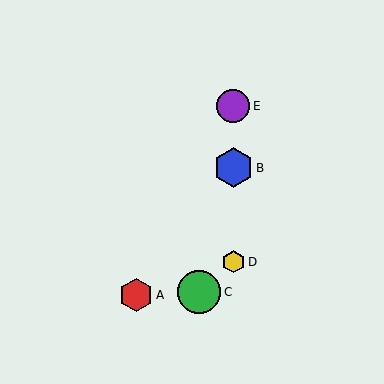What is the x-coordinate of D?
Object D is at x≈233.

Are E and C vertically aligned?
No, E is at x≈233 and C is at x≈199.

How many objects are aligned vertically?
3 objects (B, D, E) are aligned vertically.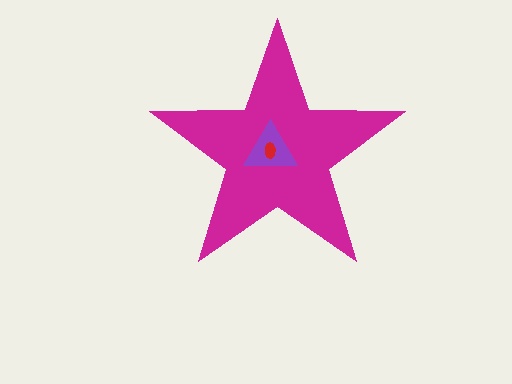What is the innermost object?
The red ellipse.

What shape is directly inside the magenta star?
The purple triangle.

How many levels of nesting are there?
3.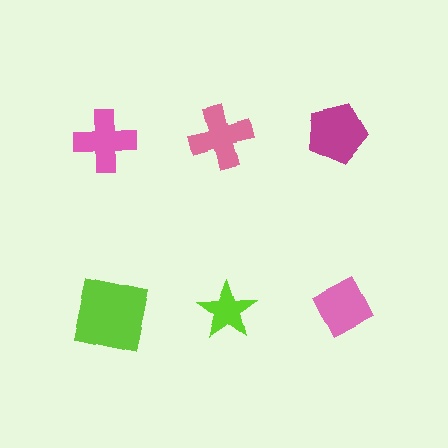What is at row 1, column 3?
A magenta pentagon.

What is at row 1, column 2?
A pink cross.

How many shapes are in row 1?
3 shapes.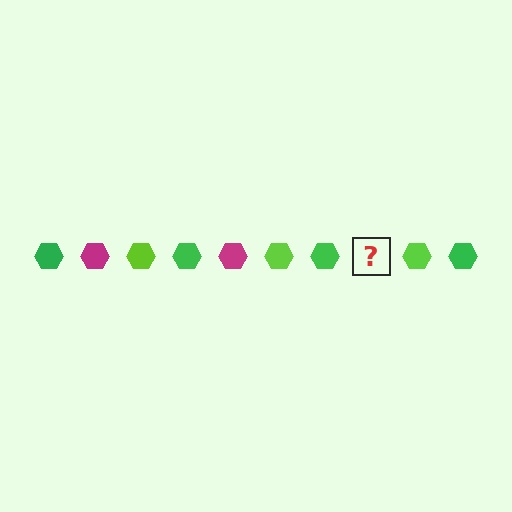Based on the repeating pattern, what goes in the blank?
The blank should be a magenta hexagon.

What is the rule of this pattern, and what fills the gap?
The rule is that the pattern cycles through green, magenta, lime hexagons. The gap should be filled with a magenta hexagon.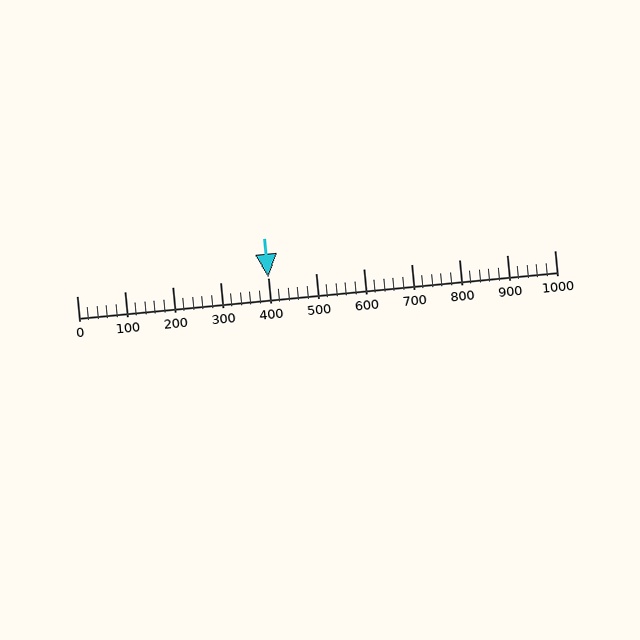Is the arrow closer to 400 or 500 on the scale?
The arrow is closer to 400.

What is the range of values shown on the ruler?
The ruler shows values from 0 to 1000.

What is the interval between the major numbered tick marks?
The major tick marks are spaced 100 units apart.